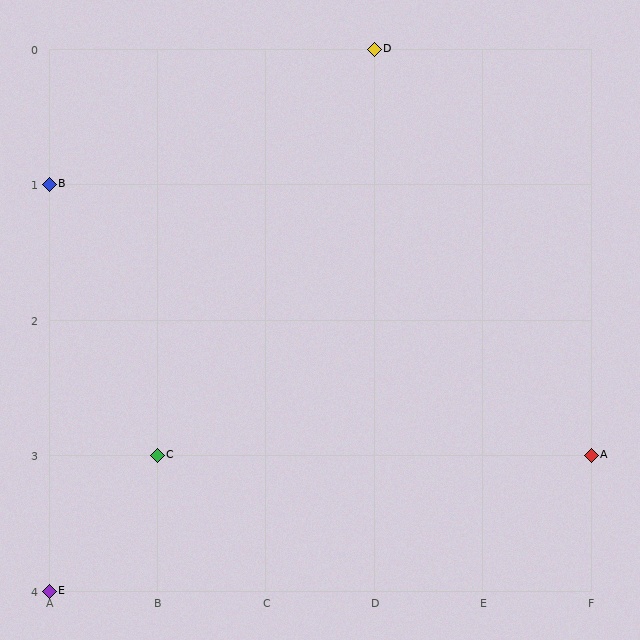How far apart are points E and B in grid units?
Points E and B are 3 rows apart.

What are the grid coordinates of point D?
Point D is at grid coordinates (D, 0).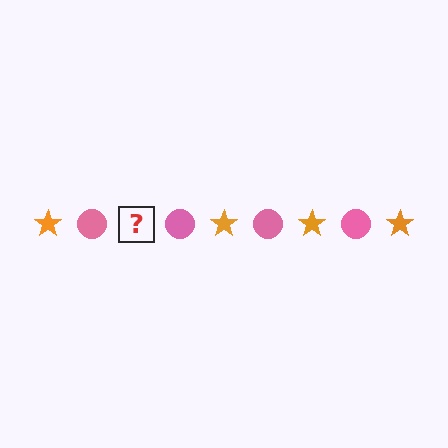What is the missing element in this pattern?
The missing element is an orange star.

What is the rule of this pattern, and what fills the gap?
The rule is that the pattern alternates between orange star and pink circle. The gap should be filled with an orange star.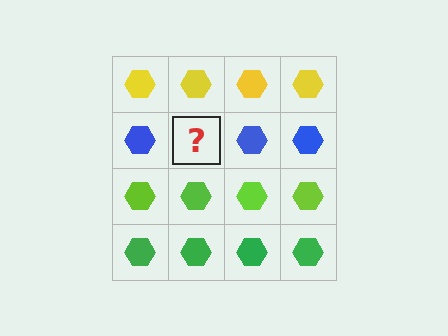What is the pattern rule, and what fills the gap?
The rule is that each row has a consistent color. The gap should be filled with a blue hexagon.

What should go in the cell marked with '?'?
The missing cell should contain a blue hexagon.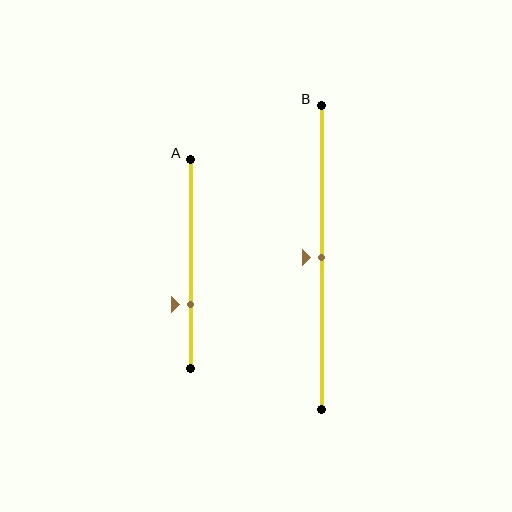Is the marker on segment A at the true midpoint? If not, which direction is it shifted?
No, the marker on segment A is shifted downward by about 20% of the segment length.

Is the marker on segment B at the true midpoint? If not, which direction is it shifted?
Yes, the marker on segment B is at the true midpoint.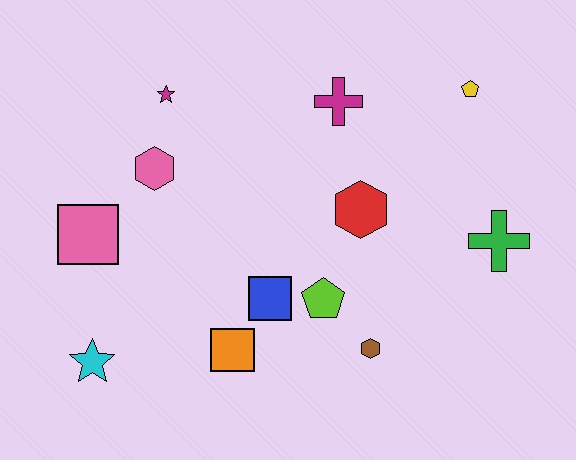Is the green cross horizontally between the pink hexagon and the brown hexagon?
No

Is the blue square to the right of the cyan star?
Yes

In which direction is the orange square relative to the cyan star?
The orange square is to the right of the cyan star.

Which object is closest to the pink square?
The pink hexagon is closest to the pink square.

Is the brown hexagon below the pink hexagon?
Yes